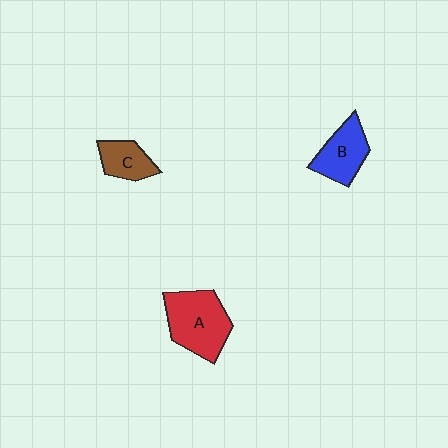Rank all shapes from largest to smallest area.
From largest to smallest: A (red), B (blue), C (brown).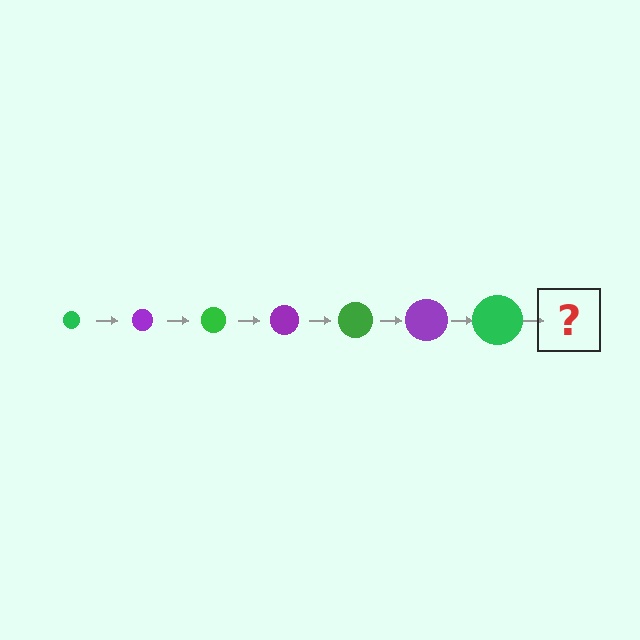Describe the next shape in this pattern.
It should be a purple circle, larger than the previous one.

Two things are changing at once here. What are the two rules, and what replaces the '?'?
The two rules are that the circle grows larger each step and the color cycles through green and purple. The '?' should be a purple circle, larger than the previous one.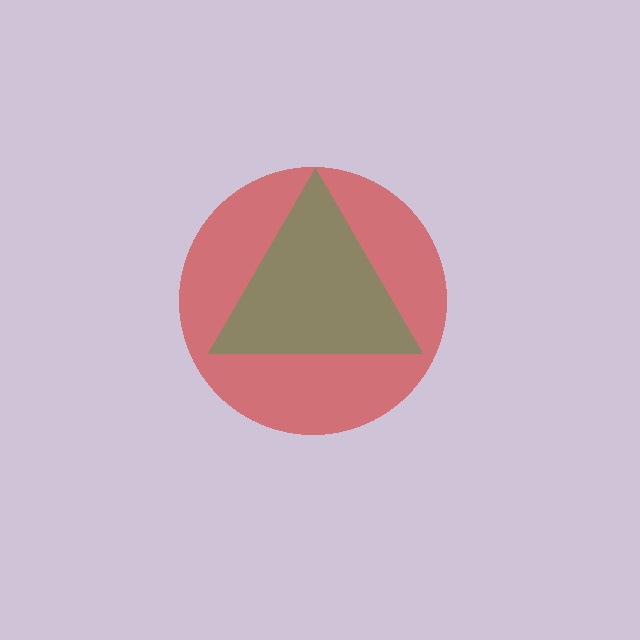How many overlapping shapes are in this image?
There are 2 overlapping shapes in the image.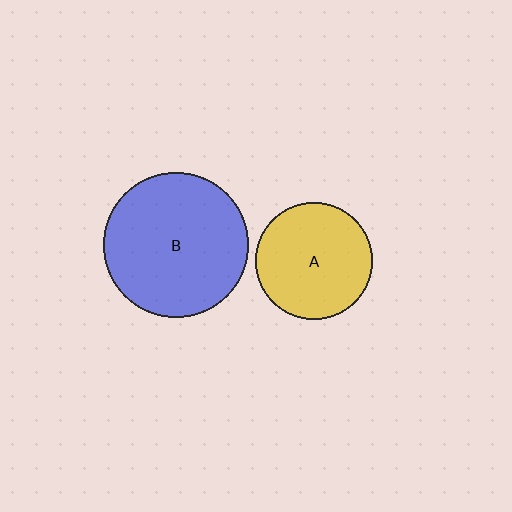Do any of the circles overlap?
No, none of the circles overlap.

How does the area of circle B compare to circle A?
Approximately 1.5 times.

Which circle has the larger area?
Circle B (blue).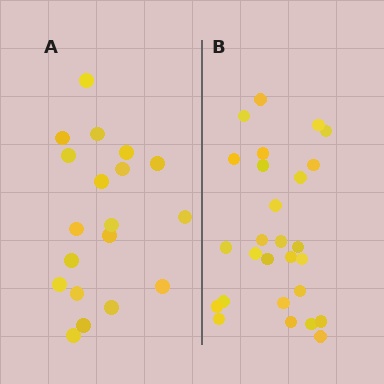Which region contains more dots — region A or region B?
Region B (the right region) has more dots.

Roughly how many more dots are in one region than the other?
Region B has roughly 8 or so more dots than region A.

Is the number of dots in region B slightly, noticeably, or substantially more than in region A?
Region B has noticeably more, but not dramatically so. The ratio is roughly 1.4 to 1.